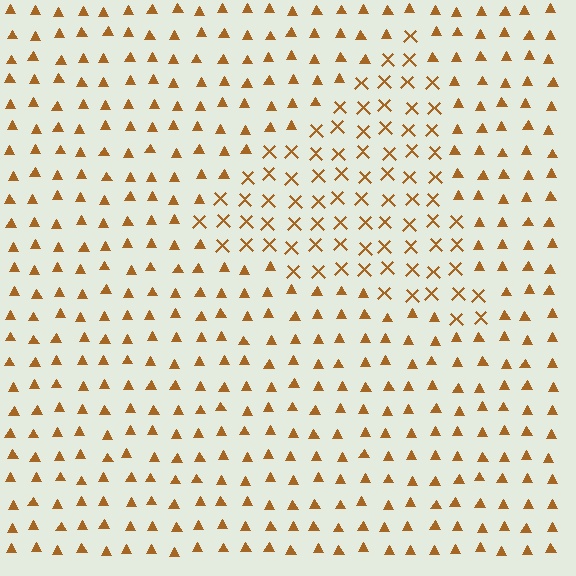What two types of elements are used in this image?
The image uses X marks inside the triangle region and triangles outside it.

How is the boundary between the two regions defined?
The boundary is defined by a change in element shape: X marks inside vs. triangles outside. All elements share the same color and spacing.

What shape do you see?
I see a triangle.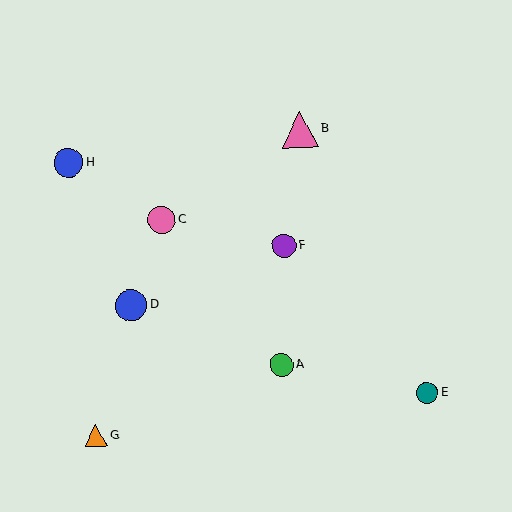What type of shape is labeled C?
Shape C is a pink circle.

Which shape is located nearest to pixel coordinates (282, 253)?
The purple circle (labeled F) at (284, 246) is nearest to that location.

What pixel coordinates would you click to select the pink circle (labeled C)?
Click at (161, 220) to select the pink circle C.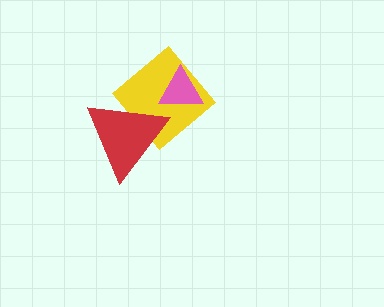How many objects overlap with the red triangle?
1 object overlaps with the red triangle.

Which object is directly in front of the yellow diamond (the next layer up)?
The pink triangle is directly in front of the yellow diamond.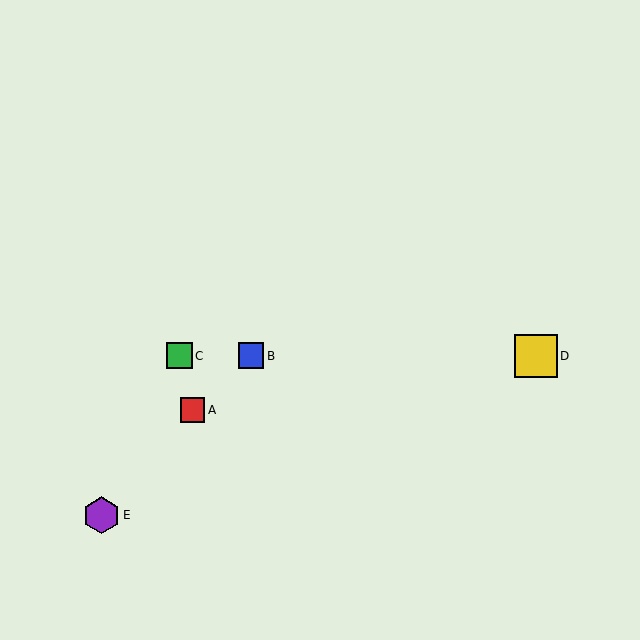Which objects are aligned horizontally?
Objects B, C, D are aligned horizontally.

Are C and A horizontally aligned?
No, C is at y≈356 and A is at y≈410.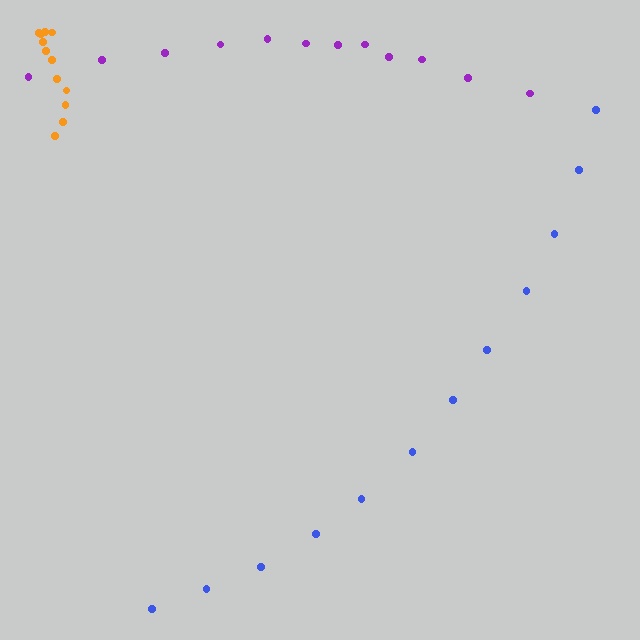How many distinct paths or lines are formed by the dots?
There are 3 distinct paths.